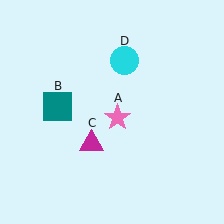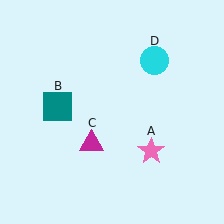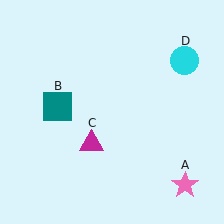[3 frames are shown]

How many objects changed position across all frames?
2 objects changed position: pink star (object A), cyan circle (object D).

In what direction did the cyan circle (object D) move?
The cyan circle (object D) moved right.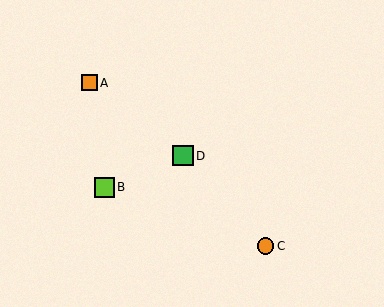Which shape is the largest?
The green square (labeled D) is the largest.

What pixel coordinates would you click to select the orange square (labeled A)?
Click at (90, 83) to select the orange square A.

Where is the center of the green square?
The center of the green square is at (183, 156).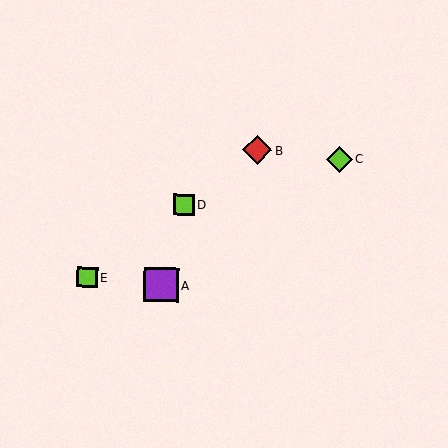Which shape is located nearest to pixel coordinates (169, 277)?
The purple square (labeled A) at (162, 285) is nearest to that location.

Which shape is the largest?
The purple square (labeled A) is the largest.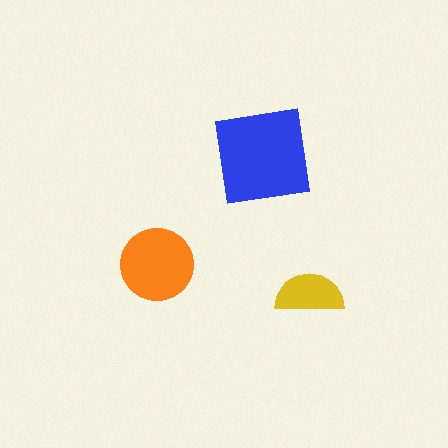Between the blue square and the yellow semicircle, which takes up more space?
The blue square.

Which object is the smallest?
The yellow semicircle.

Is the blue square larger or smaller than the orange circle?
Larger.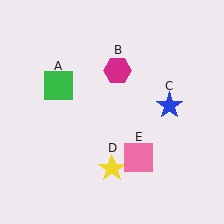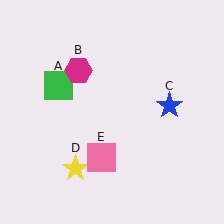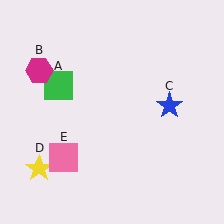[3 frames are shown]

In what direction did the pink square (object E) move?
The pink square (object E) moved left.